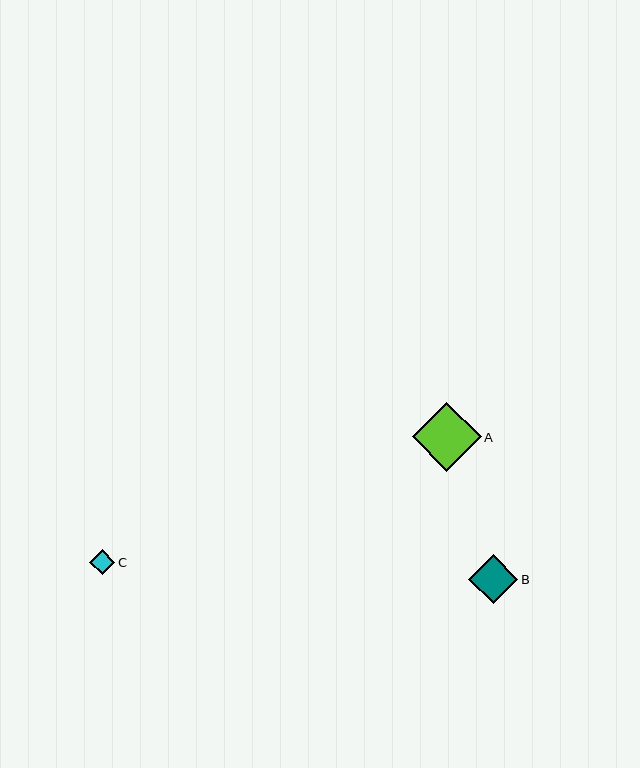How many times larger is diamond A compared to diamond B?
Diamond A is approximately 1.4 times the size of diamond B.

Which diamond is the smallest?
Diamond C is the smallest with a size of approximately 25 pixels.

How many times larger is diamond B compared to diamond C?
Diamond B is approximately 2.0 times the size of diamond C.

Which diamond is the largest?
Diamond A is the largest with a size of approximately 69 pixels.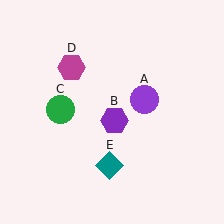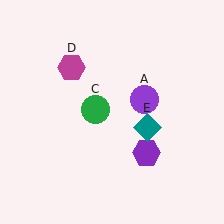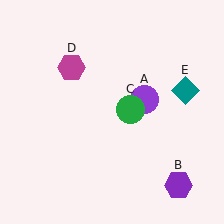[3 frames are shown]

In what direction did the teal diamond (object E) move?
The teal diamond (object E) moved up and to the right.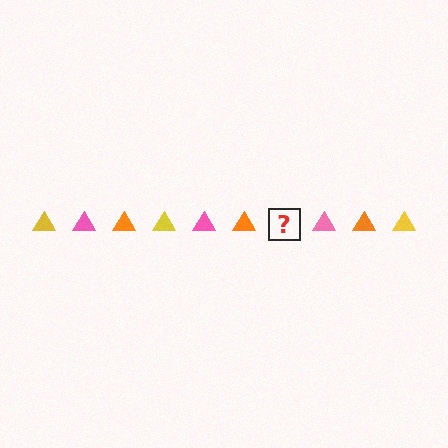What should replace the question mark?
The question mark should be replaced with a yellow triangle.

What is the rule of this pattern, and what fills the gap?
The rule is that the pattern cycles through yellow, pink, orange triangles. The gap should be filled with a yellow triangle.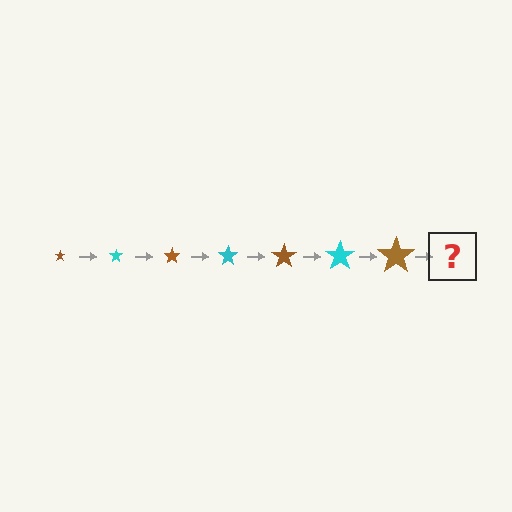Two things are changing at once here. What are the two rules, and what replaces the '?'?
The two rules are that the star grows larger each step and the color cycles through brown and cyan. The '?' should be a cyan star, larger than the previous one.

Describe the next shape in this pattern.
It should be a cyan star, larger than the previous one.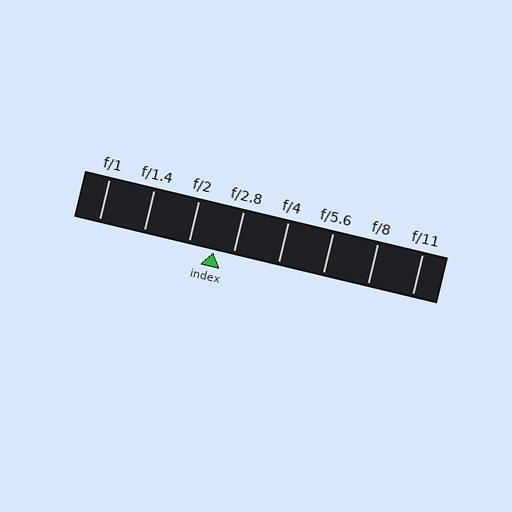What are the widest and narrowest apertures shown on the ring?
The widest aperture shown is f/1 and the narrowest is f/11.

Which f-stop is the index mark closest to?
The index mark is closest to f/2.8.